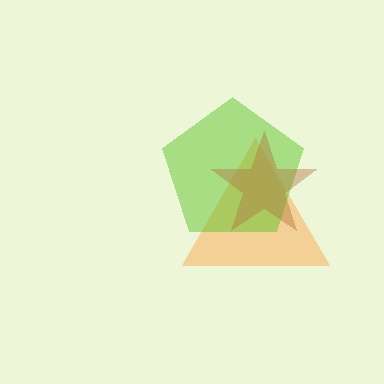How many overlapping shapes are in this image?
There are 3 overlapping shapes in the image.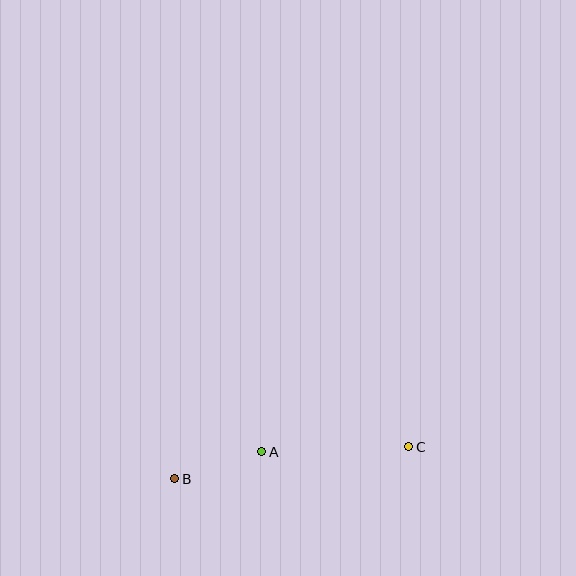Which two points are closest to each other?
Points A and B are closest to each other.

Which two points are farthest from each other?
Points B and C are farthest from each other.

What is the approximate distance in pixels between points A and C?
The distance between A and C is approximately 147 pixels.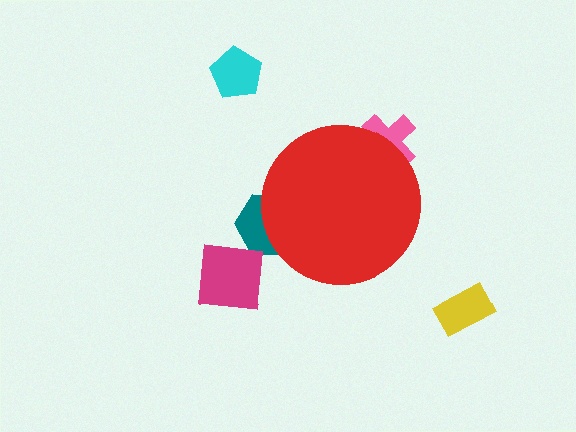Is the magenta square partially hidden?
No, the magenta square is fully visible.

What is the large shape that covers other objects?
A red circle.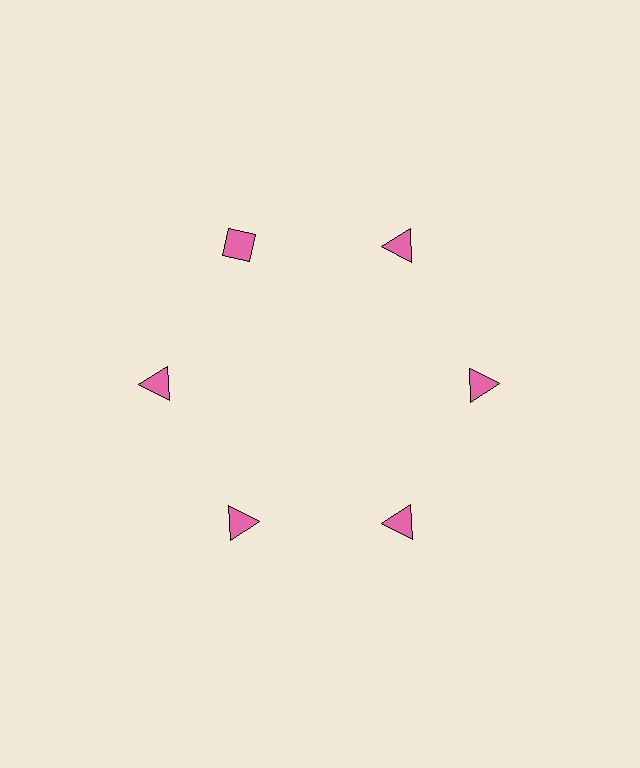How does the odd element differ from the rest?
It has a different shape: diamond instead of triangle.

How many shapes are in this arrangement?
There are 6 shapes arranged in a ring pattern.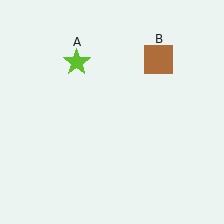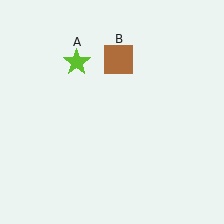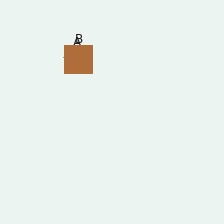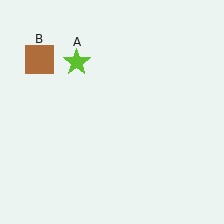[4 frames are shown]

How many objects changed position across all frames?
1 object changed position: brown square (object B).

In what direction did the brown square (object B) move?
The brown square (object B) moved left.